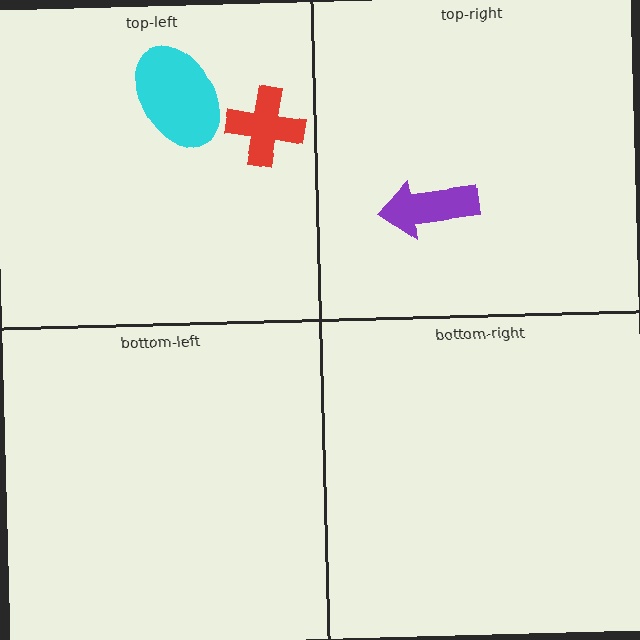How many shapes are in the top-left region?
2.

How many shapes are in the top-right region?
1.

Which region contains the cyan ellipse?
The top-left region.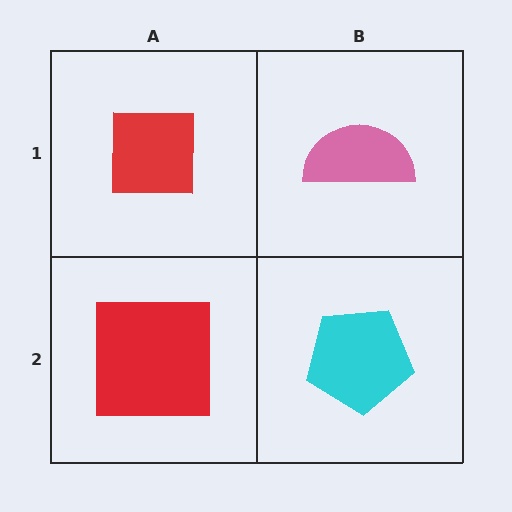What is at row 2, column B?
A cyan pentagon.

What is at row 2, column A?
A red square.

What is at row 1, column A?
A red square.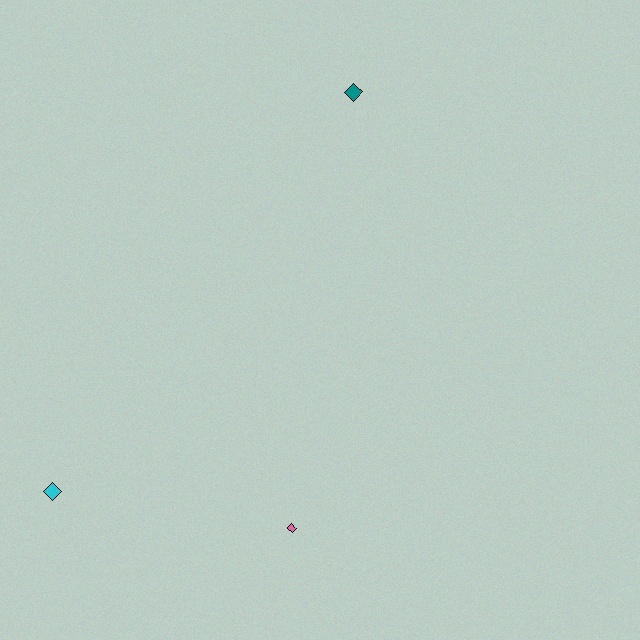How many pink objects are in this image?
There is 1 pink object.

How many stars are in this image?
There are no stars.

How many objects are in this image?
There are 3 objects.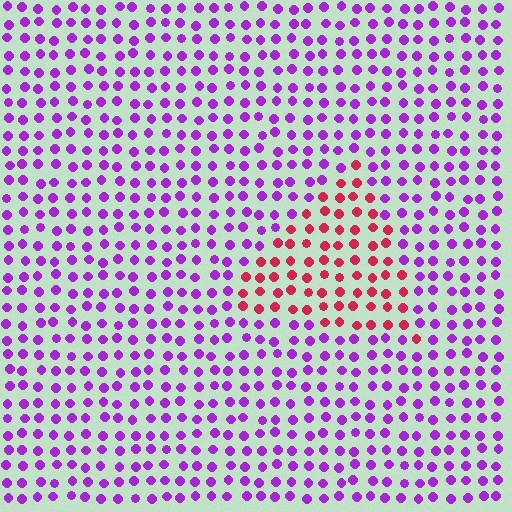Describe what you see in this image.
The image is filled with small purple elements in a uniform arrangement. A triangle-shaped region is visible where the elements are tinted to a slightly different hue, forming a subtle color boundary.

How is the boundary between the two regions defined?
The boundary is defined purely by a slight shift in hue (about 59 degrees). Spacing, size, and orientation are identical on both sides.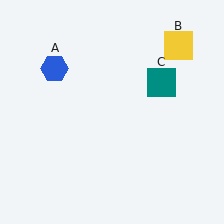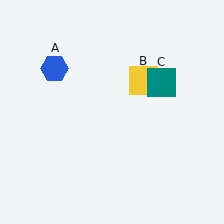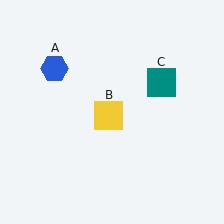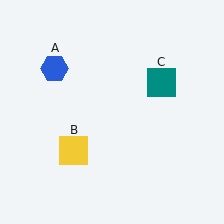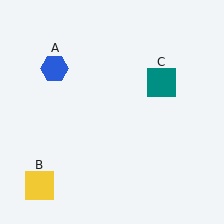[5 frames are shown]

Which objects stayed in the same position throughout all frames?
Blue hexagon (object A) and teal square (object C) remained stationary.